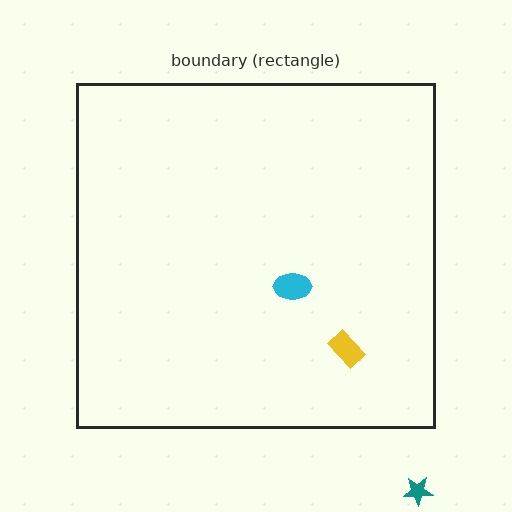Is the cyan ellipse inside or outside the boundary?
Inside.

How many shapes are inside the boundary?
2 inside, 1 outside.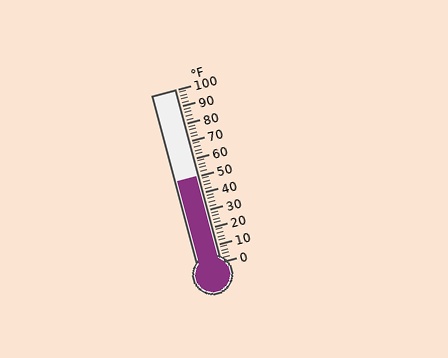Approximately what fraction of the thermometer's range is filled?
The thermometer is filled to approximately 50% of its range.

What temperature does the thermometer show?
The thermometer shows approximately 50°F.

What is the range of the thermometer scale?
The thermometer scale ranges from 0°F to 100°F.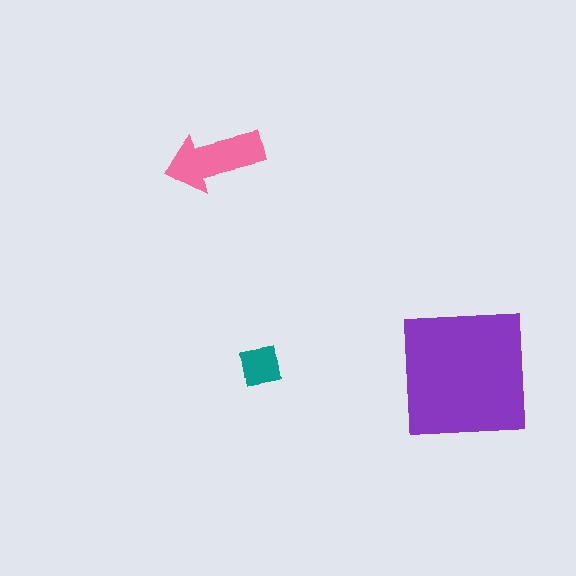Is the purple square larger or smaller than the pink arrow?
Larger.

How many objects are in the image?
There are 3 objects in the image.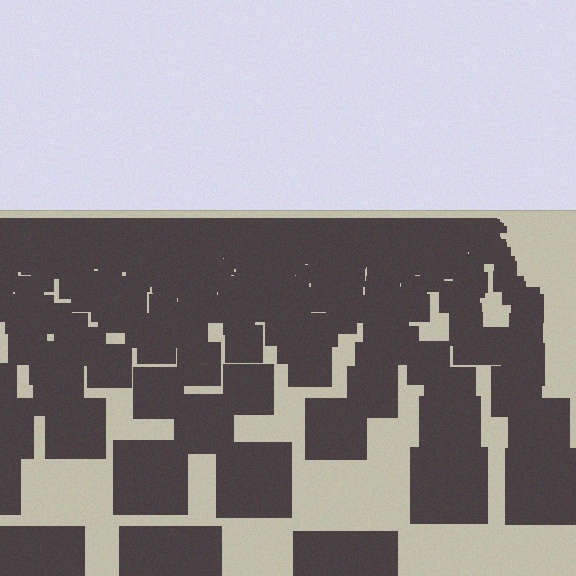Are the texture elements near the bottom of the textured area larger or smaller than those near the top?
Larger. Near the bottom, elements are closer to the viewer and appear at a bigger on-screen size.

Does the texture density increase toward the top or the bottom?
Density increases toward the top.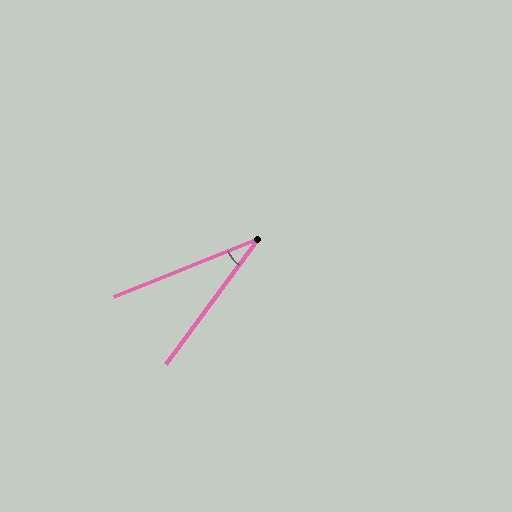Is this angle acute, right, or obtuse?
It is acute.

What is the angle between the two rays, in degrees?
Approximately 32 degrees.